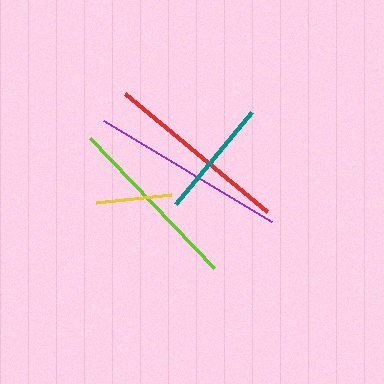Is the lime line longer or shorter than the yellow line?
The lime line is longer than the yellow line.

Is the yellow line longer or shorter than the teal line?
The teal line is longer than the yellow line.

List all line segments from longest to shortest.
From longest to shortest: purple, red, lime, teal, yellow.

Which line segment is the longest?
The purple line is the longest at approximately 196 pixels.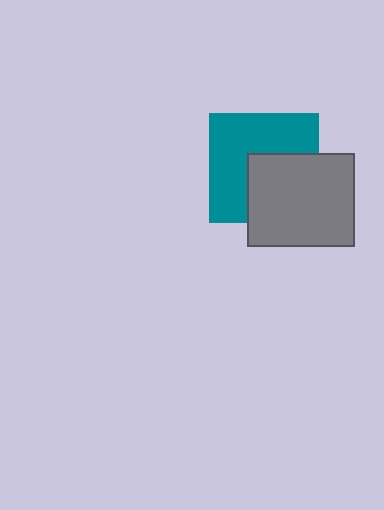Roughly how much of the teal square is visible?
About half of it is visible (roughly 58%).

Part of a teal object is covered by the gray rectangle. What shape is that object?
It is a square.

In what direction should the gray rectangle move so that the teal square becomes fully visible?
The gray rectangle should move toward the lower-right. That is the shortest direction to clear the overlap and leave the teal square fully visible.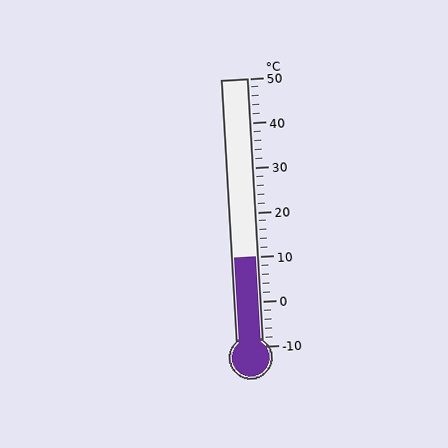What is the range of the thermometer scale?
The thermometer scale ranges from -10°C to 50°C.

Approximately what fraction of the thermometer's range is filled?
The thermometer is filled to approximately 35% of its range.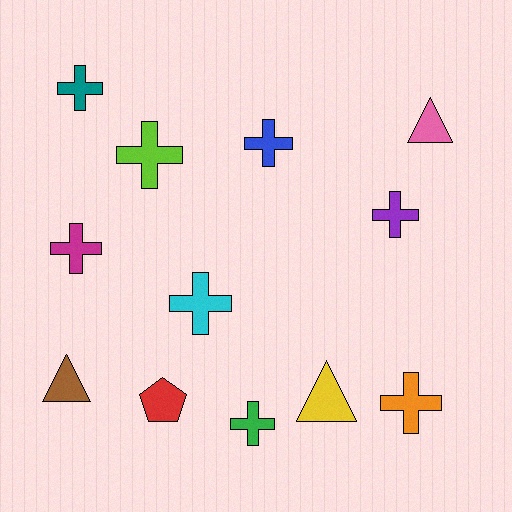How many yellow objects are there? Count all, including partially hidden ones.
There is 1 yellow object.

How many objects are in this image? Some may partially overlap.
There are 12 objects.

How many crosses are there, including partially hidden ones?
There are 8 crosses.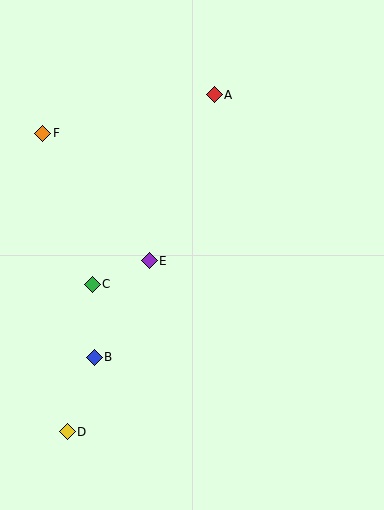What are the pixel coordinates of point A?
Point A is at (214, 95).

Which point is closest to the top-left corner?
Point F is closest to the top-left corner.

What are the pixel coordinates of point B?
Point B is at (94, 357).